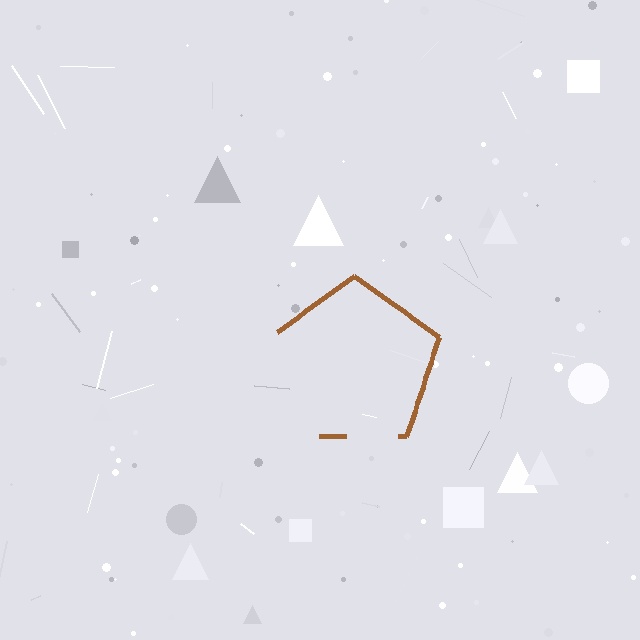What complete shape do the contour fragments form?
The contour fragments form a pentagon.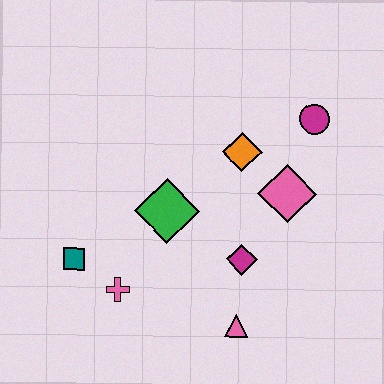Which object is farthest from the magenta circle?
The teal square is farthest from the magenta circle.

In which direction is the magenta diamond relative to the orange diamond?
The magenta diamond is below the orange diamond.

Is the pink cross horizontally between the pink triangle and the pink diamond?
No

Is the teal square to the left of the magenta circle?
Yes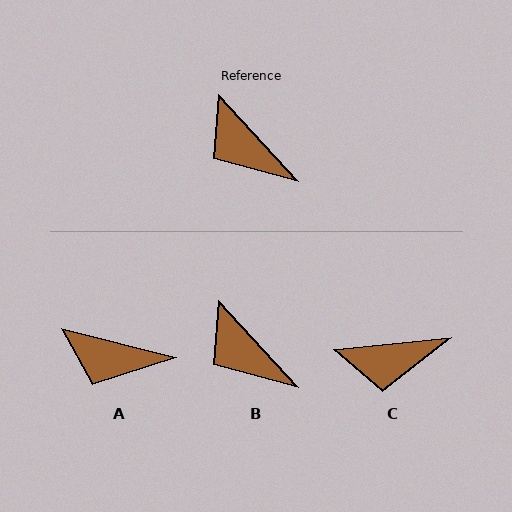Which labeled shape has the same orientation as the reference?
B.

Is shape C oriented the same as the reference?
No, it is off by about 53 degrees.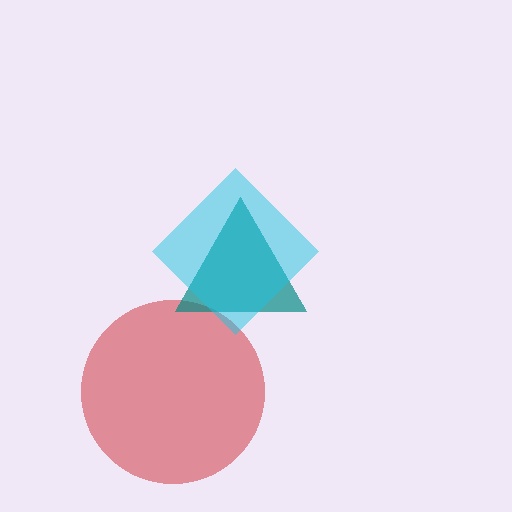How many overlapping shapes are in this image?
There are 3 overlapping shapes in the image.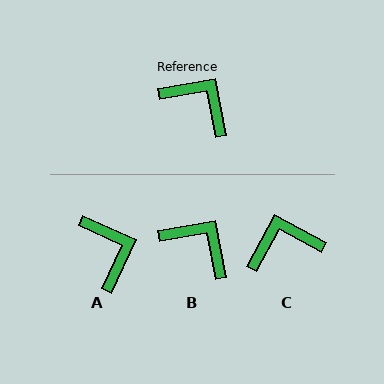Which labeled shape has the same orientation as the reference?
B.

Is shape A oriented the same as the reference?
No, it is off by about 35 degrees.